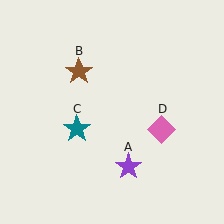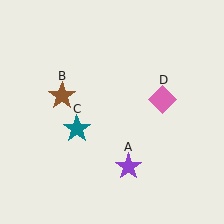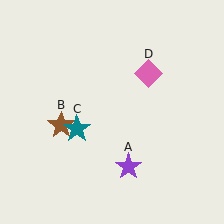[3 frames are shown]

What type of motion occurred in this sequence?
The brown star (object B), pink diamond (object D) rotated counterclockwise around the center of the scene.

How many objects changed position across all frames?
2 objects changed position: brown star (object B), pink diamond (object D).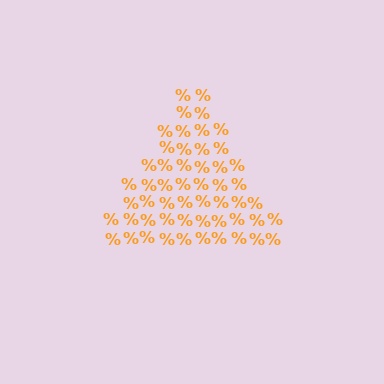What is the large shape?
The large shape is a triangle.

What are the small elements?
The small elements are percent signs.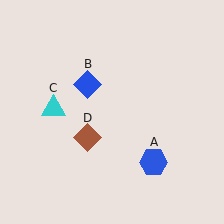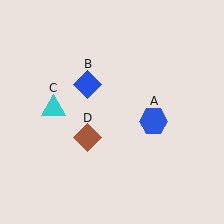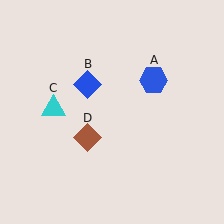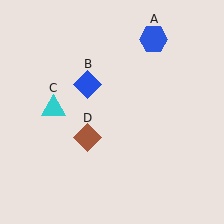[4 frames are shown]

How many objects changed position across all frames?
1 object changed position: blue hexagon (object A).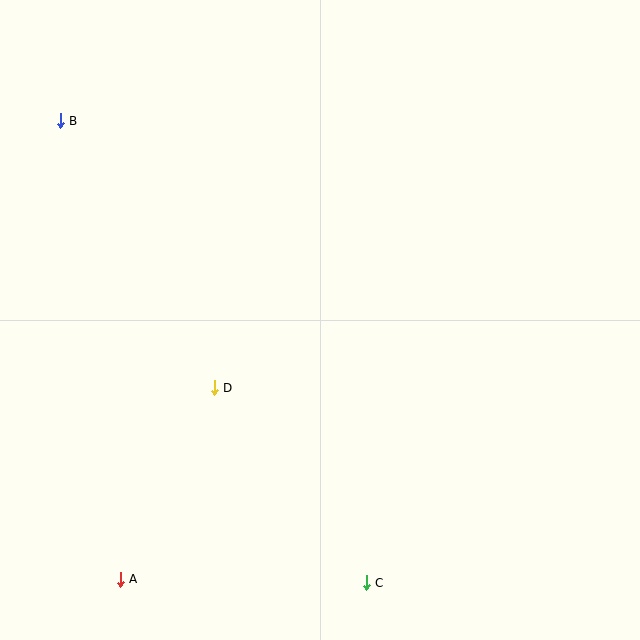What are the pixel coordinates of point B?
Point B is at (60, 121).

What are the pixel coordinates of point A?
Point A is at (120, 579).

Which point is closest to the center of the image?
Point D at (214, 388) is closest to the center.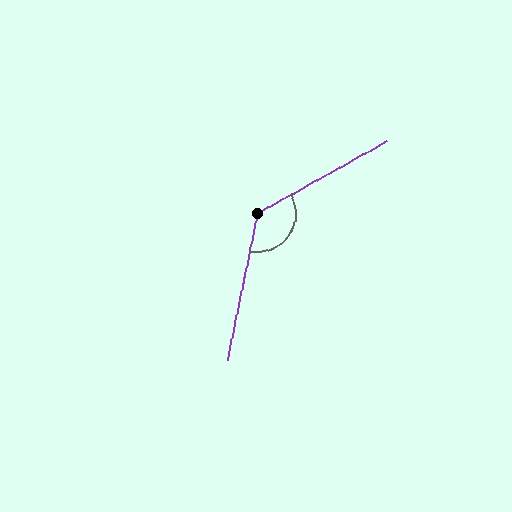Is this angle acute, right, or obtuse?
It is obtuse.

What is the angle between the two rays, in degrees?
Approximately 131 degrees.